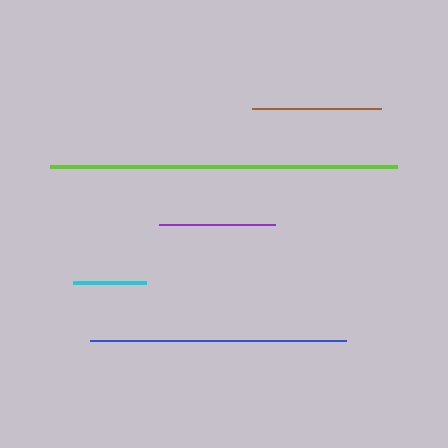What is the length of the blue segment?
The blue segment is approximately 256 pixels long.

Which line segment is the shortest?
The cyan line is the shortest at approximately 73 pixels.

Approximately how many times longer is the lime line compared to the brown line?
The lime line is approximately 2.7 times the length of the brown line.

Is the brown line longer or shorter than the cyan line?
The brown line is longer than the cyan line.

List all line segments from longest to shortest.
From longest to shortest: lime, blue, brown, purple, cyan.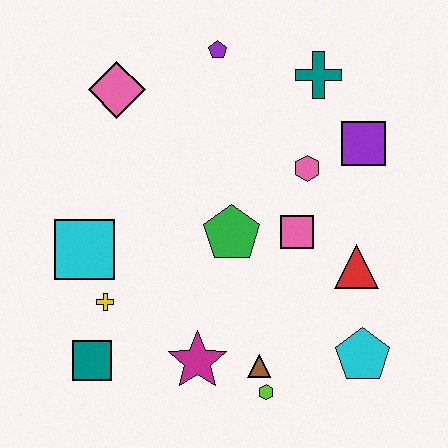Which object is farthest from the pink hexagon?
The teal square is farthest from the pink hexagon.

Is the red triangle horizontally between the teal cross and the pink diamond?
No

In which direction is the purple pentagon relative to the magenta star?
The purple pentagon is above the magenta star.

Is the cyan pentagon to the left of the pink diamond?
No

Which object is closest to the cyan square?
The yellow cross is closest to the cyan square.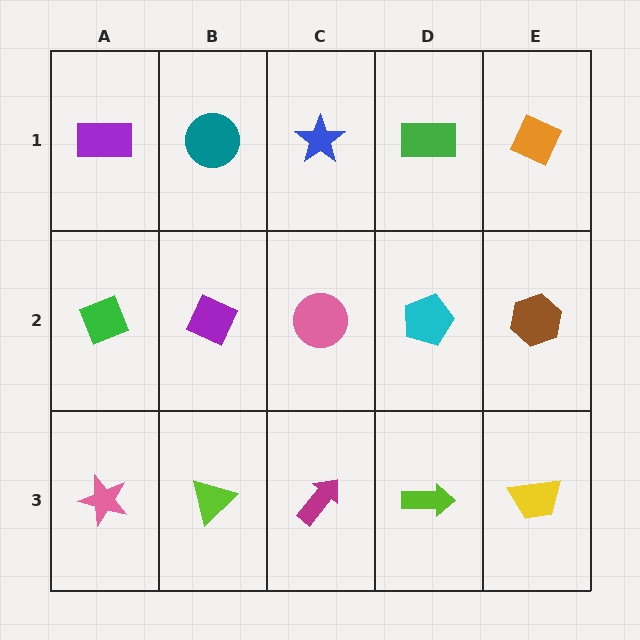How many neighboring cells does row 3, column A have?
2.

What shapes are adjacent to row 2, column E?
An orange diamond (row 1, column E), a yellow trapezoid (row 3, column E), a cyan pentagon (row 2, column D).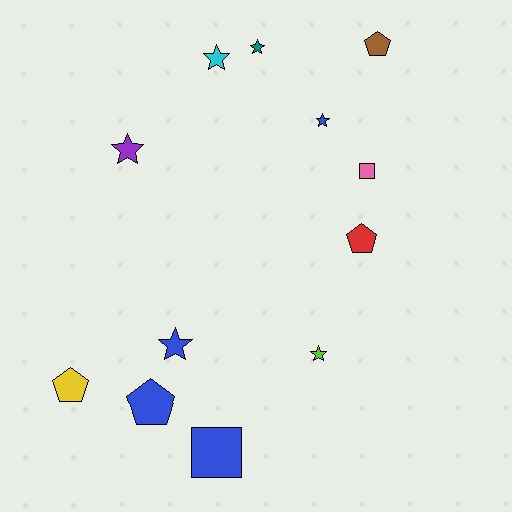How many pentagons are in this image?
There are 4 pentagons.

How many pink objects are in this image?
There is 1 pink object.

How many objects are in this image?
There are 12 objects.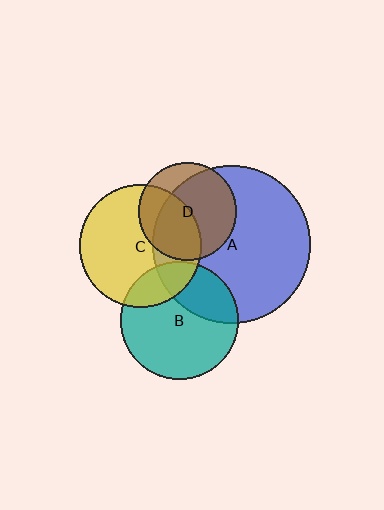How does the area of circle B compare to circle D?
Approximately 1.4 times.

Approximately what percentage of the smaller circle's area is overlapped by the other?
Approximately 45%.